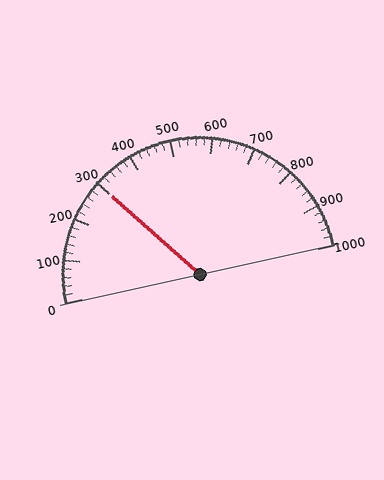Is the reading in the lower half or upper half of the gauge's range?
The reading is in the lower half of the range (0 to 1000).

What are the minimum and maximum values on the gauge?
The gauge ranges from 0 to 1000.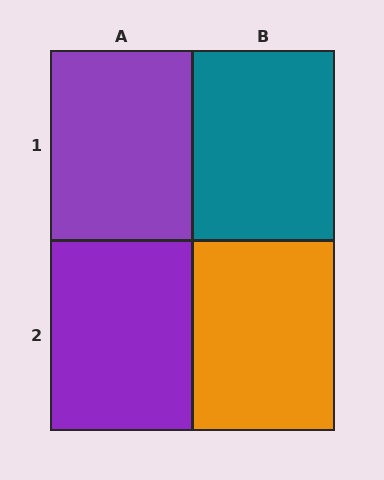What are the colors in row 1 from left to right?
Purple, teal.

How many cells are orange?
1 cell is orange.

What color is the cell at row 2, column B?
Orange.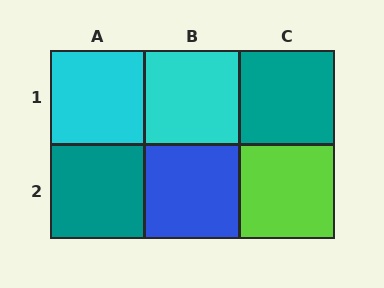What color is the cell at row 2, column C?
Lime.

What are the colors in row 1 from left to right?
Cyan, cyan, teal.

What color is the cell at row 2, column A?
Teal.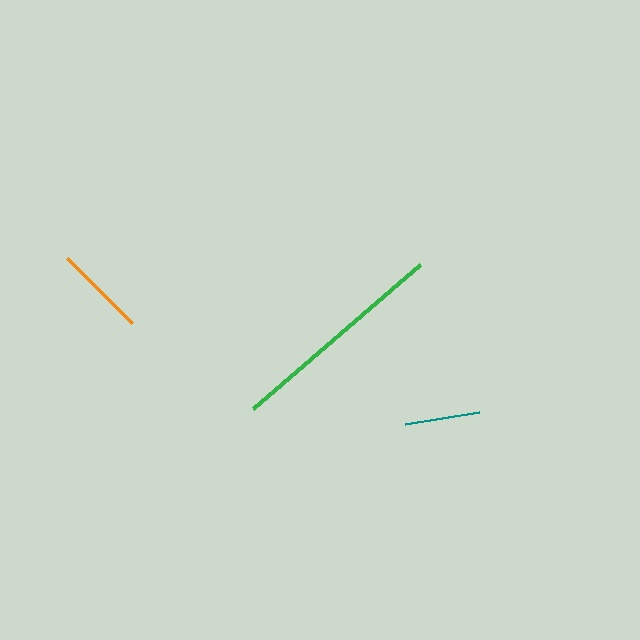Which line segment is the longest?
The green line is the longest at approximately 220 pixels.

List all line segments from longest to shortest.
From longest to shortest: green, orange, teal.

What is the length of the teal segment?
The teal segment is approximately 75 pixels long.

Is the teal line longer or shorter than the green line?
The green line is longer than the teal line.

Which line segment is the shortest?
The teal line is the shortest at approximately 75 pixels.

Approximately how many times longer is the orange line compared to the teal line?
The orange line is approximately 1.2 times the length of the teal line.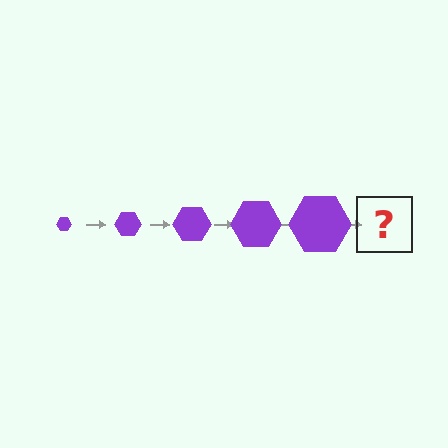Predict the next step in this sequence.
The next step is a purple hexagon, larger than the previous one.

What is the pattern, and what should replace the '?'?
The pattern is that the hexagon gets progressively larger each step. The '?' should be a purple hexagon, larger than the previous one.